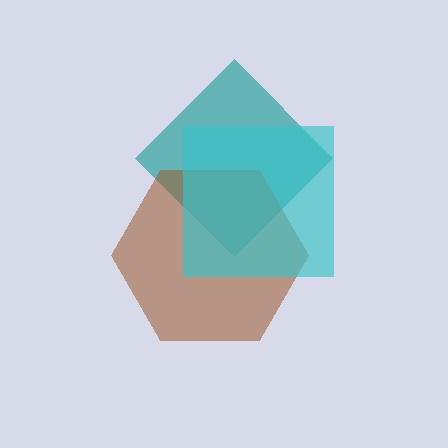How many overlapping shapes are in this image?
There are 3 overlapping shapes in the image.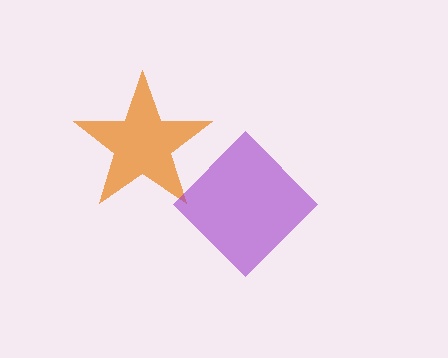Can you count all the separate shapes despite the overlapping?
Yes, there are 2 separate shapes.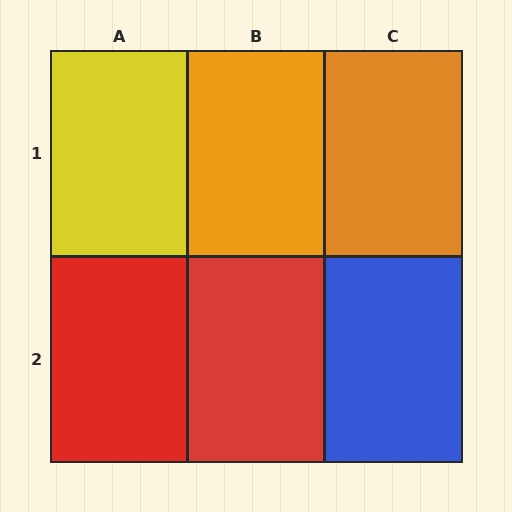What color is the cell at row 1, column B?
Orange.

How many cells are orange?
2 cells are orange.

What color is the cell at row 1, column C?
Orange.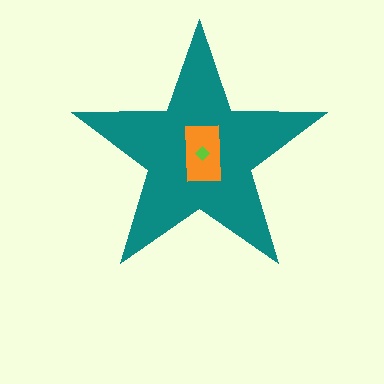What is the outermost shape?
The teal star.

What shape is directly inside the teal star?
The orange rectangle.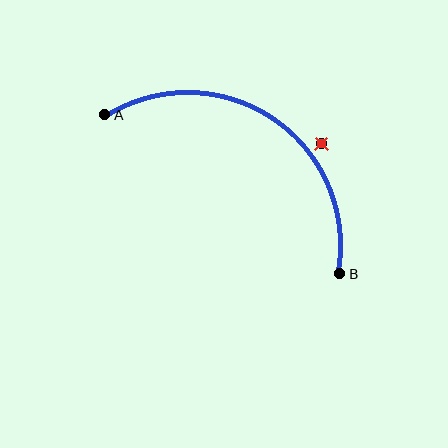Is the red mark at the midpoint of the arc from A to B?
No — the red mark does not lie on the arc at all. It sits slightly outside the curve.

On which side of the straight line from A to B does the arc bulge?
The arc bulges above and to the right of the straight line connecting A and B.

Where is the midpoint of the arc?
The arc midpoint is the point on the curve farthest from the straight line joining A and B. It sits above and to the right of that line.